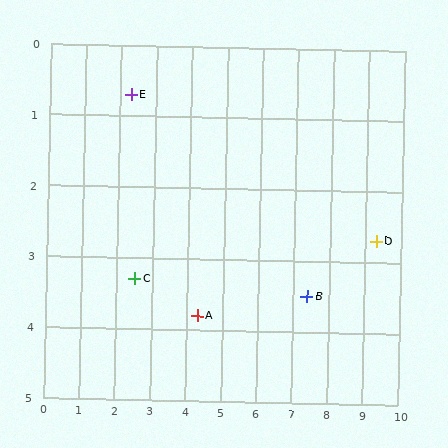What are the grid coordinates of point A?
Point A is at approximately (4.3, 3.8).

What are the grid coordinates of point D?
Point D is at approximately (9.3, 2.7).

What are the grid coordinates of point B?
Point B is at approximately (7.4, 3.5).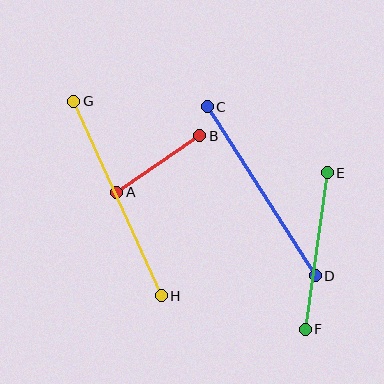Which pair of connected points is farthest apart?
Points G and H are farthest apart.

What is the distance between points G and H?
The distance is approximately 213 pixels.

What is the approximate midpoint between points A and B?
The midpoint is at approximately (158, 164) pixels.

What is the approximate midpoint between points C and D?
The midpoint is at approximately (261, 192) pixels.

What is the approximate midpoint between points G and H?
The midpoint is at approximately (118, 199) pixels.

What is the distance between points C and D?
The distance is approximately 201 pixels.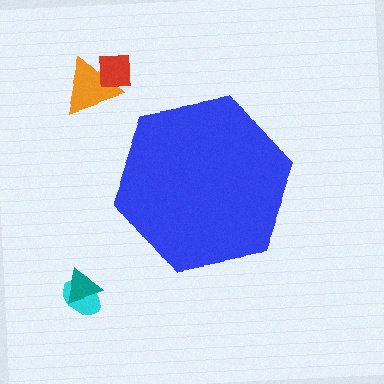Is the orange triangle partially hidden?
No, the orange triangle is fully visible.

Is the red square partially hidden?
No, the red square is fully visible.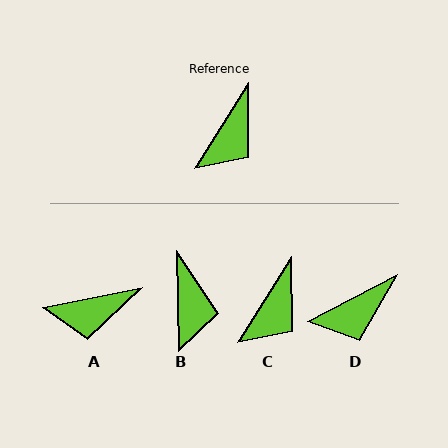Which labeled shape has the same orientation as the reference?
C.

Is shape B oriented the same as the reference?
No, it is off by about 34 degrees.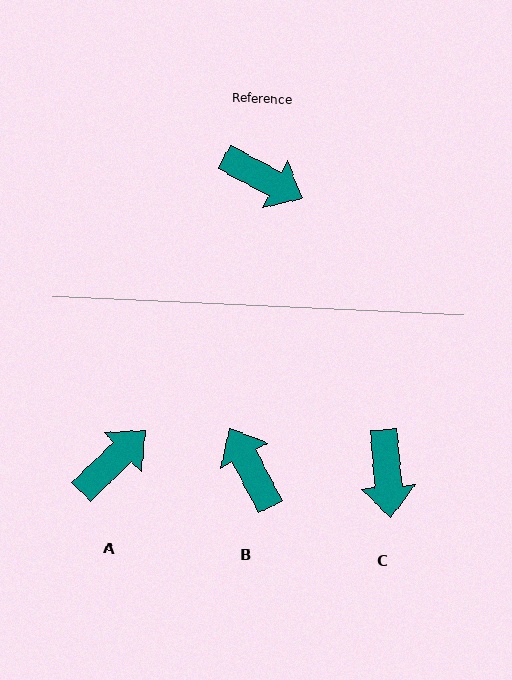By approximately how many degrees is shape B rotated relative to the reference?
Approximately 146 degrees counter-clockwise.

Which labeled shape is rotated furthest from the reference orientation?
B, about 146 degrees away.